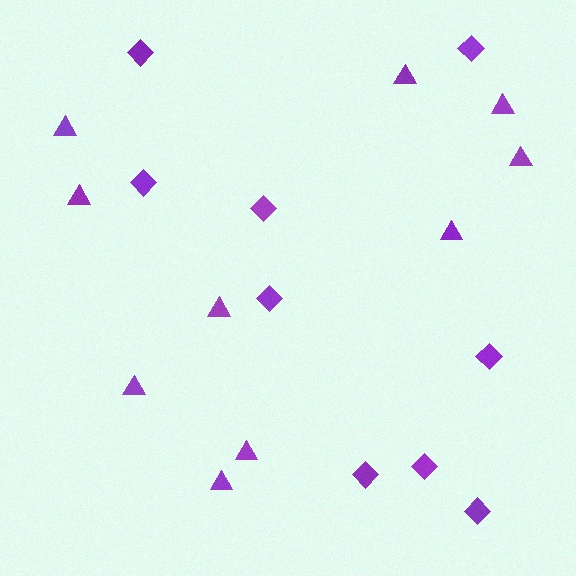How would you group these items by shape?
There are 2 groups: one group of triangles (10) and one group of diamonds (9).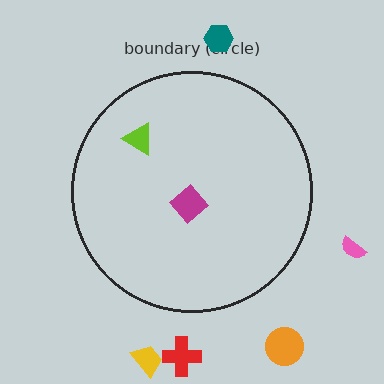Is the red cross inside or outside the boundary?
Outside.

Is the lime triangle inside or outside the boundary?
Inside.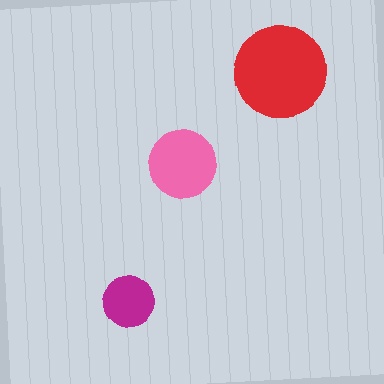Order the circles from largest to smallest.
the red one, the pink one, the magenta one.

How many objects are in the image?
There are 3 objects in the image.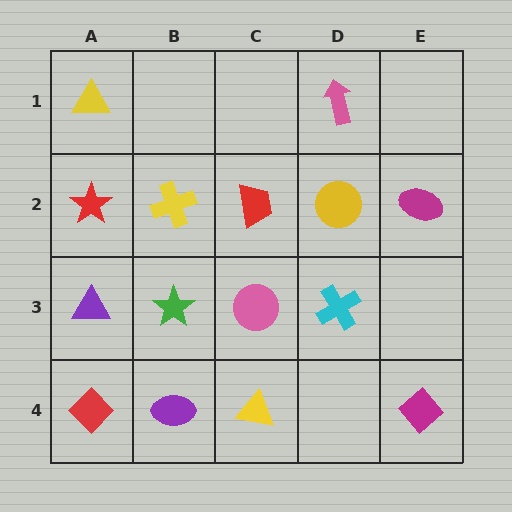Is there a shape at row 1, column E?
No, that cell is empty.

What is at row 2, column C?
A red trapezoid.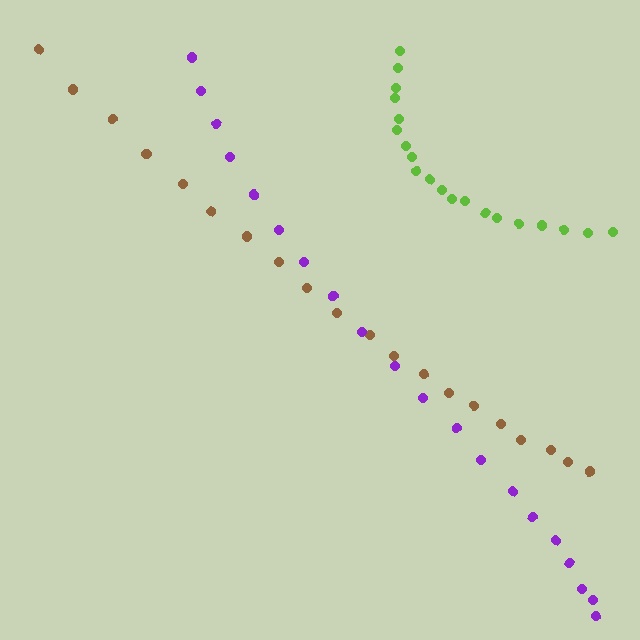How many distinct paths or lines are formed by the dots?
There are 3 distinct paths.